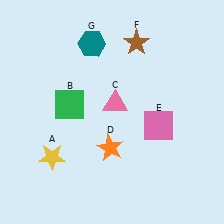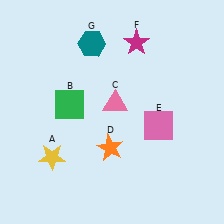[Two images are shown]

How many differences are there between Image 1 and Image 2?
There is 1 difference between the two images.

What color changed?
The star (F) changed from brown in Image 1 to magenta in Image 2.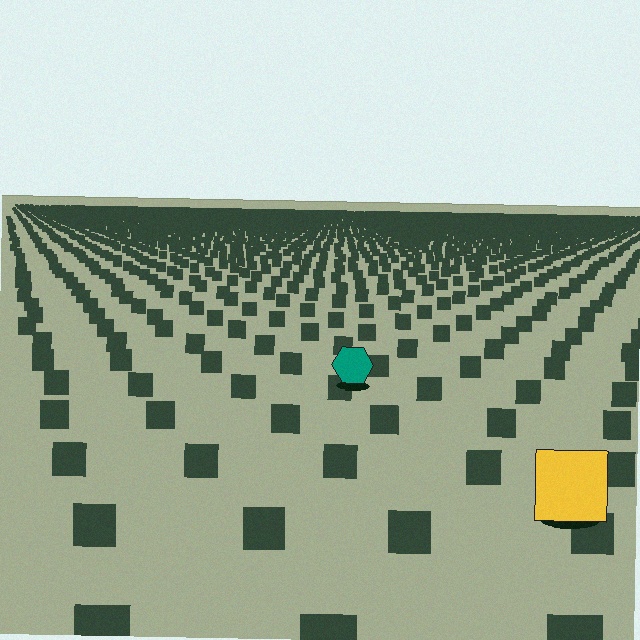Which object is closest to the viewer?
The yellow square is closest. The texture marks near it are larger and more spread out.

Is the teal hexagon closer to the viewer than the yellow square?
No. The yellow square is closer — you can tell from the texture gradient: the ground texture is coarser near it.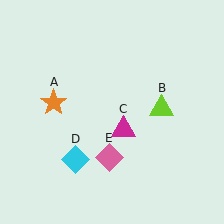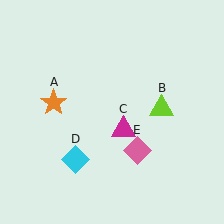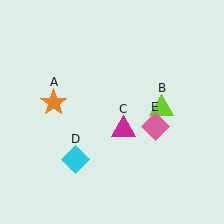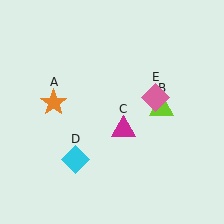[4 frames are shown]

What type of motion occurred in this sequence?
The pink diamond (object E) rotated counterclockwise around the center of the scene.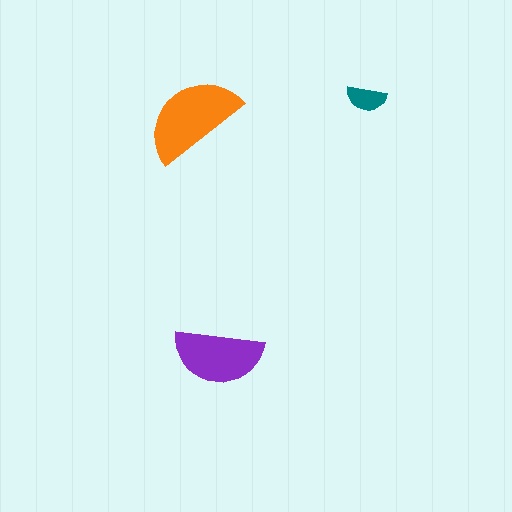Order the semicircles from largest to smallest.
the orange one, the purple one, the teal one.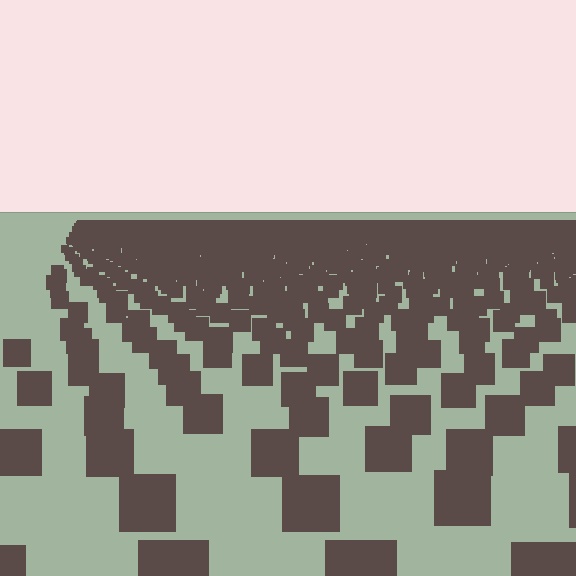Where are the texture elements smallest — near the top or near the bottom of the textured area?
Near the top.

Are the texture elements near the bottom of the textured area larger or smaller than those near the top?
Larger. Near the bottom, elements are closer to the viewer and appear at a bigger on-screen size.